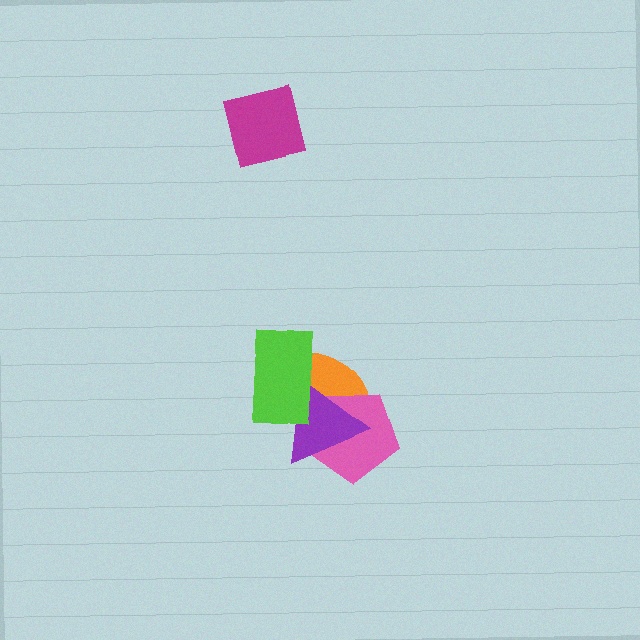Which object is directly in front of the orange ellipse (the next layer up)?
The pink pentagon is directly in front of the orange ellipse.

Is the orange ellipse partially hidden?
Yes, it is partially covered by another shape.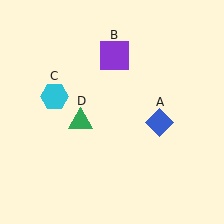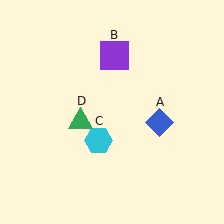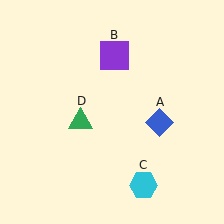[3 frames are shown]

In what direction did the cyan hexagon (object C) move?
The cyan hexagon (object C) moved down and to the right.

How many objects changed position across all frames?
1 object changed position: cyan hexagon (object C).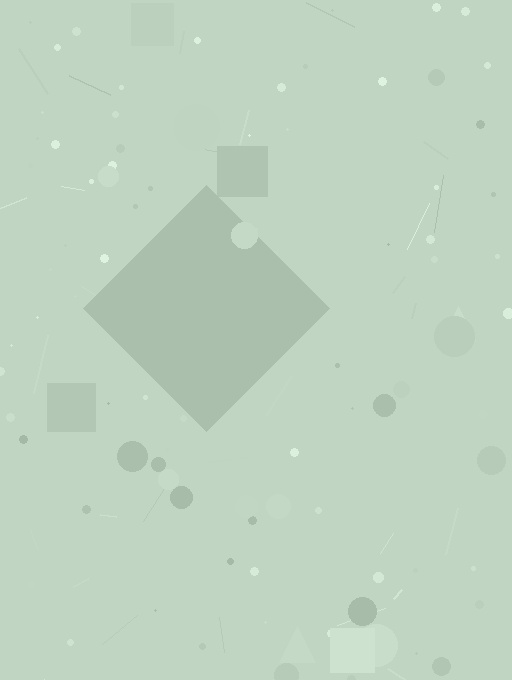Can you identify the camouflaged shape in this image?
The camouflaged shape is a diamond.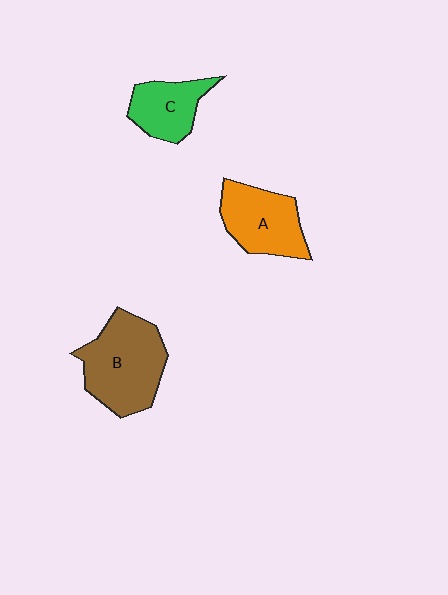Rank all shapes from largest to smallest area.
From largest to smallest: B (brown), A (orange), C (green).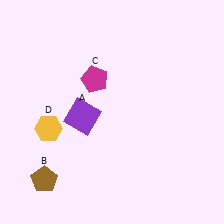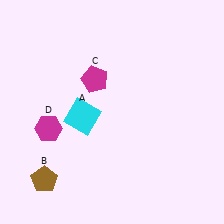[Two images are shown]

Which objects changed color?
A changed from purple to cyan. D changed from yellow to magenta.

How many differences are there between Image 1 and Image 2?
There are 2 differences between the two images.